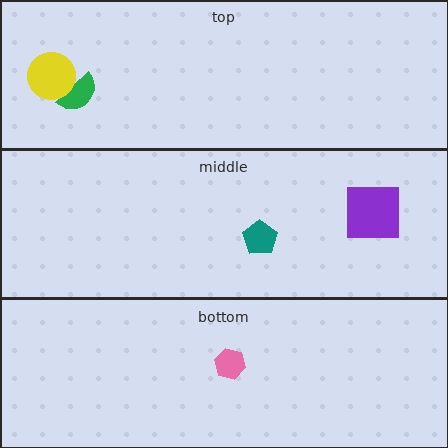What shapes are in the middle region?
The purple square, the teal pentagon.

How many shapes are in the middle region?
2.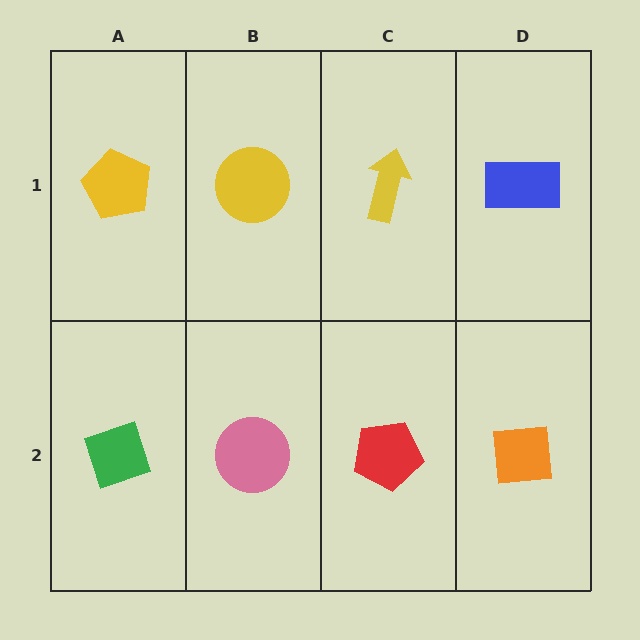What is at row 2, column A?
A green diamond.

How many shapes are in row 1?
4 shapes.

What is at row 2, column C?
A red pentagon.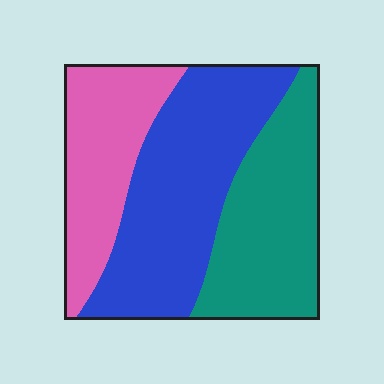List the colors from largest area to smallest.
From largest to smallest: blue, teal, pink.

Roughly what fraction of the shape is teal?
Teal takes up about one third (1/3) of the shape.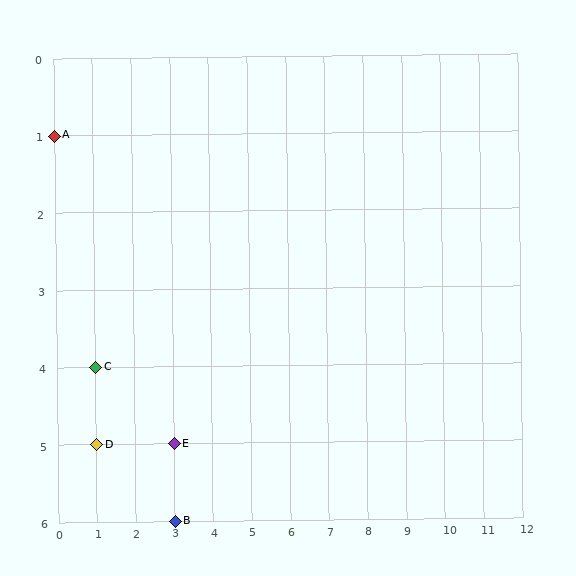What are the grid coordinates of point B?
Point B is at grid coordinates (3, 6).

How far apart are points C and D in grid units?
Points C and D are 1 row apart.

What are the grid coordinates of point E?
Point E is at grid coordinates (3, 5).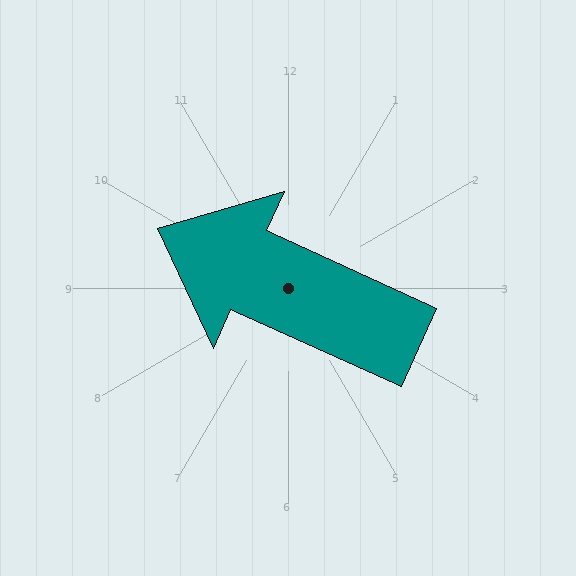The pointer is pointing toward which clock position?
Roughly 10 o'clock.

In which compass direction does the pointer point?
Northwest.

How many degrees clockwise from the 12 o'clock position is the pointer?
Approximately 294 degrees.